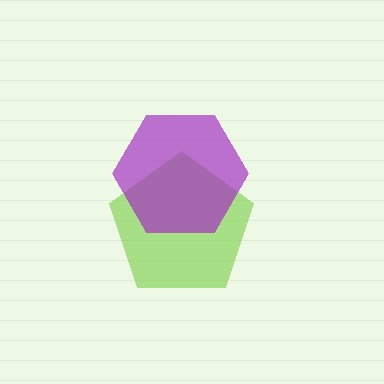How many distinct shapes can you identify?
There are 2 distinct shapes: a lime pentagon, a purple hexagon.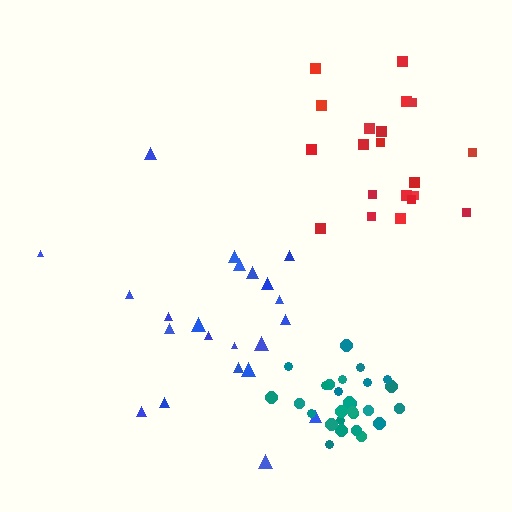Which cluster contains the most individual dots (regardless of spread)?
Teal (27).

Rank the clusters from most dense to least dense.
teal, red, blue.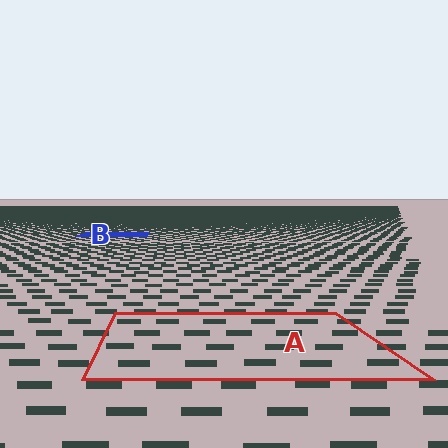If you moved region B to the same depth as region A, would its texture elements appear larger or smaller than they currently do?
They would appear larger. At a closer depth, the same texture elements are projected at a bigger on-screen size.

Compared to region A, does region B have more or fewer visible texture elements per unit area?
Region B has more texture elements per unit area — they are packed more densely because it is farther away.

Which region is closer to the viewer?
Region A is closer. The texture elements there are larger and more spread out.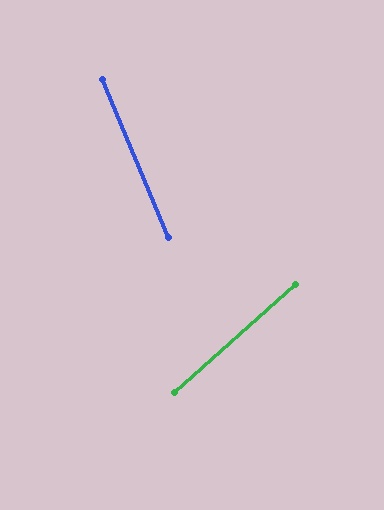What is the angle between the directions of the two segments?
Approximately 71 degrees.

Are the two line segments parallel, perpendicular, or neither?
Neither parallel nor perpendicular — they differ by about 71°.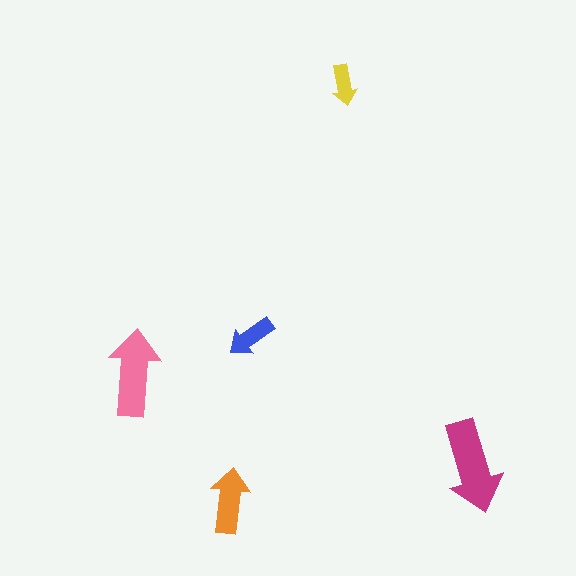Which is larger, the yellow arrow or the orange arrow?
The orange one.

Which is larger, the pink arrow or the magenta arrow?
The magenta one.